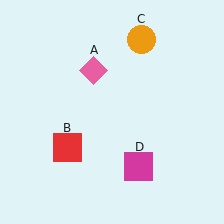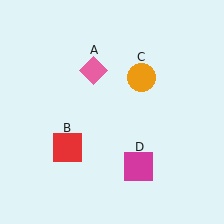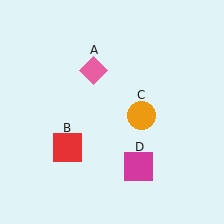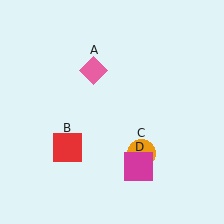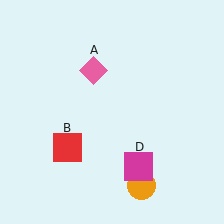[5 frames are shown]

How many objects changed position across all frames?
1 object changed position: orange circle (object C).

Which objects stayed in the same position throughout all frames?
Pink diamond (object A) and red square (object B) and magenta square (object D) remained stationary.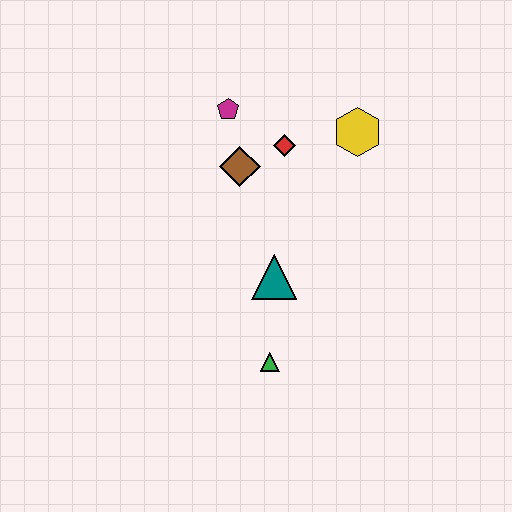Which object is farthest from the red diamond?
The green triangle is farthest from the red diamond.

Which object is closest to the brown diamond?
The red diamond is closest to the brown diamond.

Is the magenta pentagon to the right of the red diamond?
No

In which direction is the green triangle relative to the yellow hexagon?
The green triangle is below the yellow hexagon.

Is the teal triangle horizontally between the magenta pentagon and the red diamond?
Yes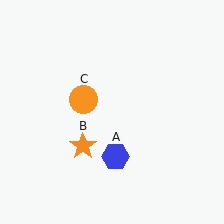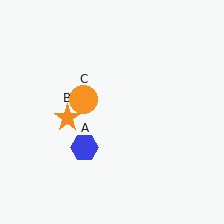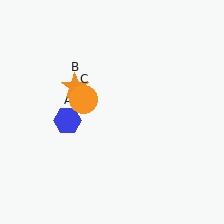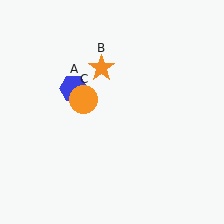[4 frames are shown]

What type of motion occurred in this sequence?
The blue hexagon (object A), orange star (object B) rotated clockwise around the center of the scene.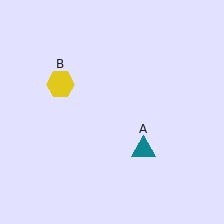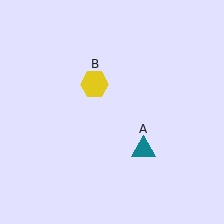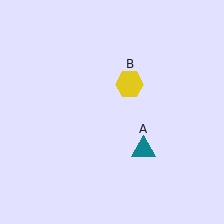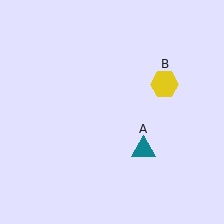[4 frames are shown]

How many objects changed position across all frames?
1 object changed position: yellow hexagon (object B).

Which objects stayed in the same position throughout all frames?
Teal triangle (object A) remained stationary.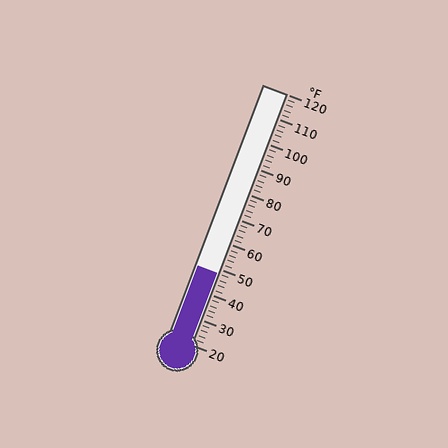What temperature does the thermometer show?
The thermometer shows approximately 48°F.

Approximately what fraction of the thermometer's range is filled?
The thermometer is filled to approximately 30% of its range.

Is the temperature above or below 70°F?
The temperature is below 70°F.